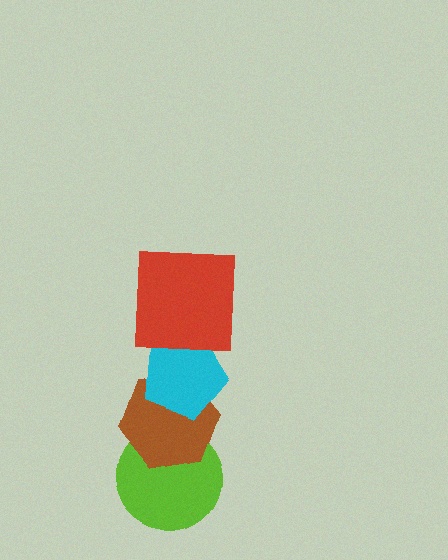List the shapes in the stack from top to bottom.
From top to bottom: the red square, the cyan pentagon, the brown hexagon, the lime circle.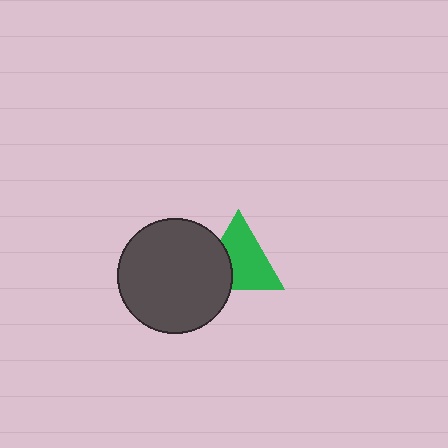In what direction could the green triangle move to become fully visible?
The green triangle could move right. That would shift it out from behind the dark gray circle entirely.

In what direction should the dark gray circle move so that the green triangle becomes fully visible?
The dark gray circle should move left. That is the shortest direction to clear the overlap and leave the green triangle fully visible.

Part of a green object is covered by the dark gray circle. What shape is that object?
It is a triangle.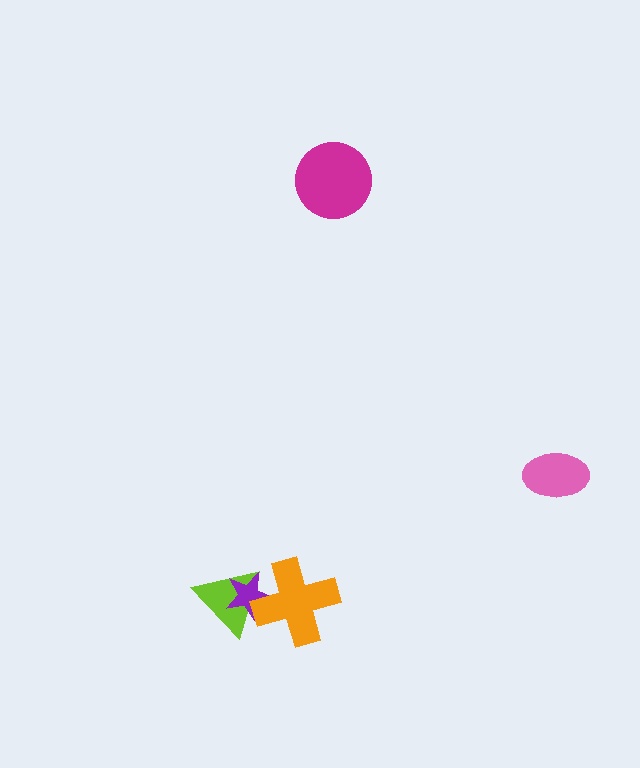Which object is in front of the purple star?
The orange cross is in front of the purple star.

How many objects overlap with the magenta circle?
0 objects overlap with the magenta circle.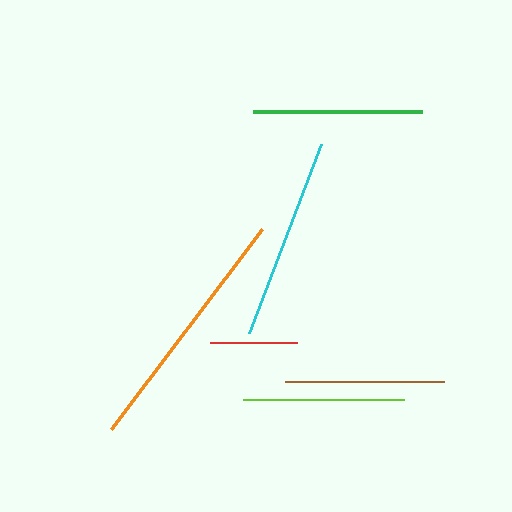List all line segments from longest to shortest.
From longest to shortest: orange, cyan, green, lime, brown, red.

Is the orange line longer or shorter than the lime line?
The orange line is longer than the lime line.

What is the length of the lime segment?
The lime segment is approximately 161 pixels long.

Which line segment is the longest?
The orange line is the longest at approximately 251 pixels.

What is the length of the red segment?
The red segment is approximately 87 pixels long.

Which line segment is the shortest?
The red line is the shortest at approximately 87 pixels.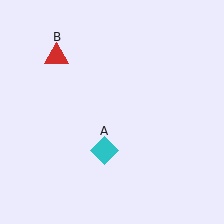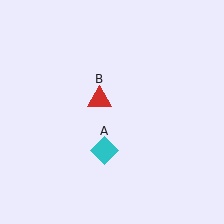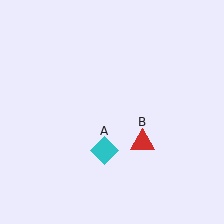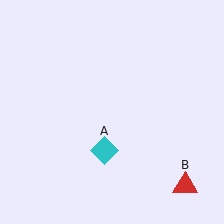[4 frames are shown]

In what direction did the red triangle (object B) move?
The red triangle (object B) moved down and to the right.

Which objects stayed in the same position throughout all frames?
Cyan diamond (object A) remained stationary.